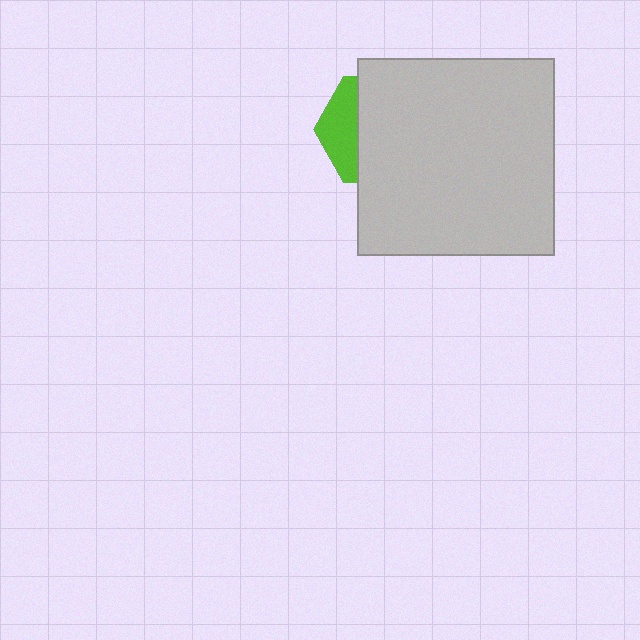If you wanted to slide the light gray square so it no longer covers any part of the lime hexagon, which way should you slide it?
Slide it right — that is the most direct way to separate the two shapes.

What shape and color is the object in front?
The object in front is a light gray square.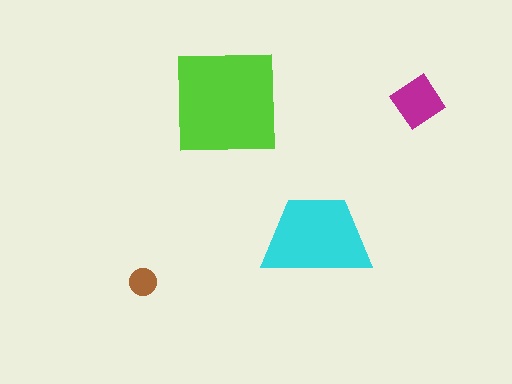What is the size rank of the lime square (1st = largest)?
1st.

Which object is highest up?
The magenta diamond is topmost.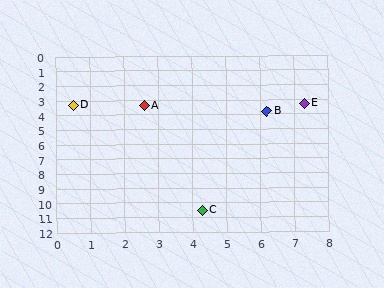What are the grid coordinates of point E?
Point E is at approximately (7.3, 3.3).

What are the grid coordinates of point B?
Point B is at approximately (6.2, 3.8).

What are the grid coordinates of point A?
Point A is at approximately (2.6, 3.4).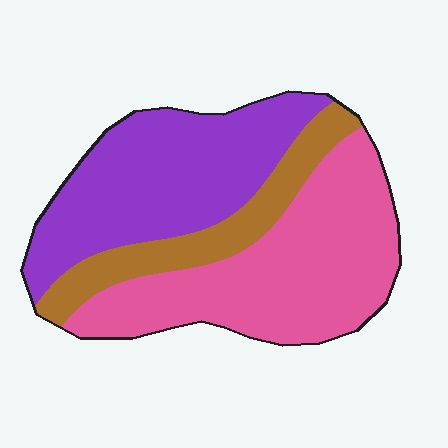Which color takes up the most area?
Pink, at roughly 45%.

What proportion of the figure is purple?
Purple takes up about three eighths (3/8) of the figure.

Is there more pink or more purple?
Pink.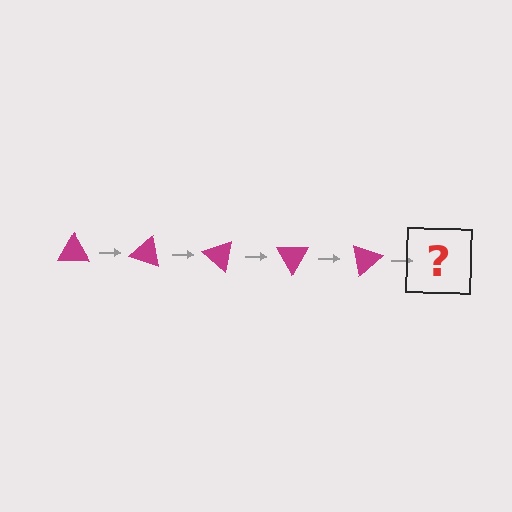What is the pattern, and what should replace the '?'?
The pattern is that the triangle rotates 20 degrees each step. The '?' should be a magenta triangle rotated 100 degrees.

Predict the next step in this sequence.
The next step is a magenta triangle rotated 100 degrees.